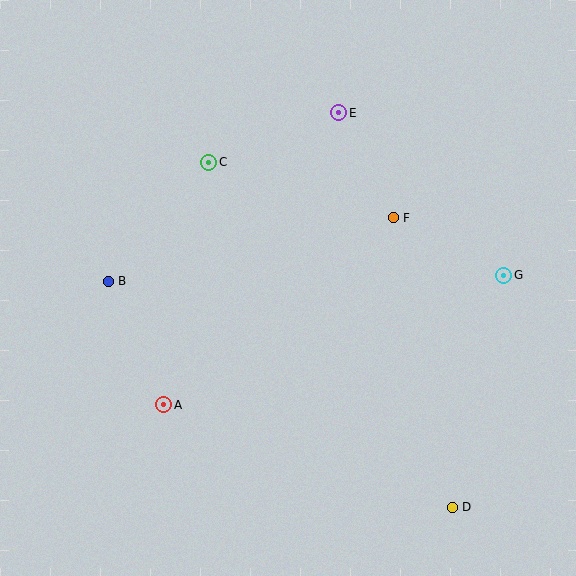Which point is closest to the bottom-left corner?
Point A is closest to the bottom-left corner.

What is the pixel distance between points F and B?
The distance between F and B is 292 pixels.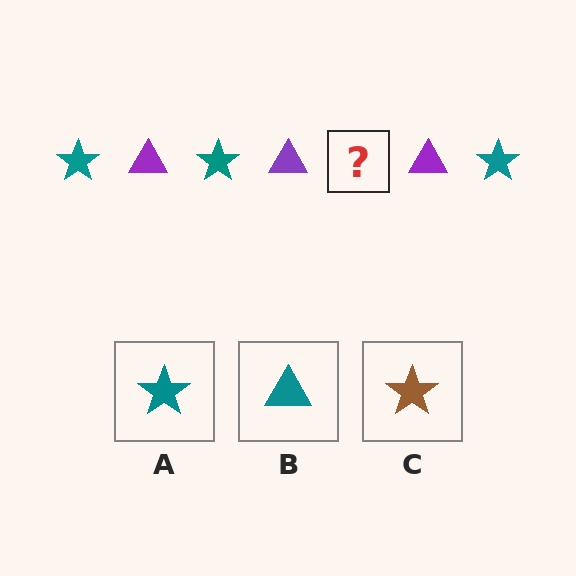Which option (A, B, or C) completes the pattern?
A.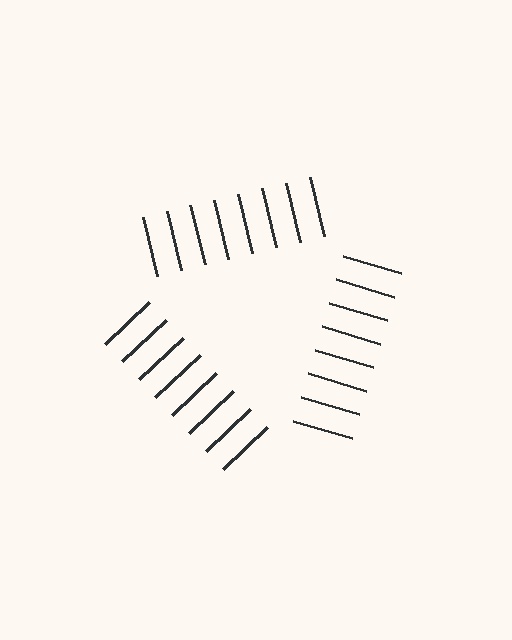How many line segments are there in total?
24 — 8 along each of the 3 edges.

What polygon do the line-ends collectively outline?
An illusory triangle — the line segments terminate on its edges but no continuous stroke is drawn.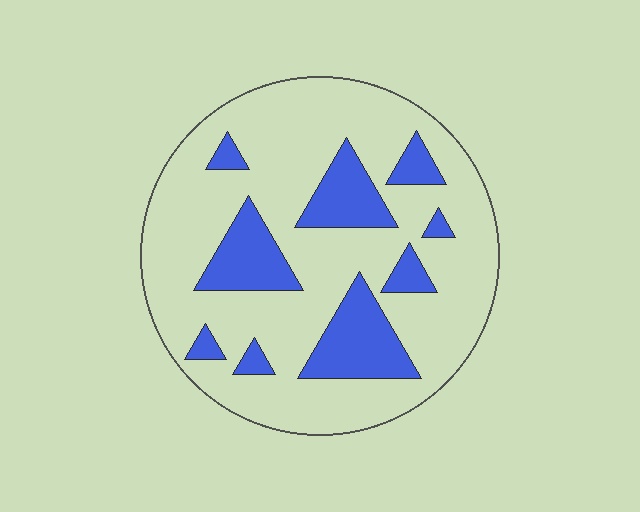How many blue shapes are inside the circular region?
9.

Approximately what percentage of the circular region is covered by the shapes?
Approximately 25%.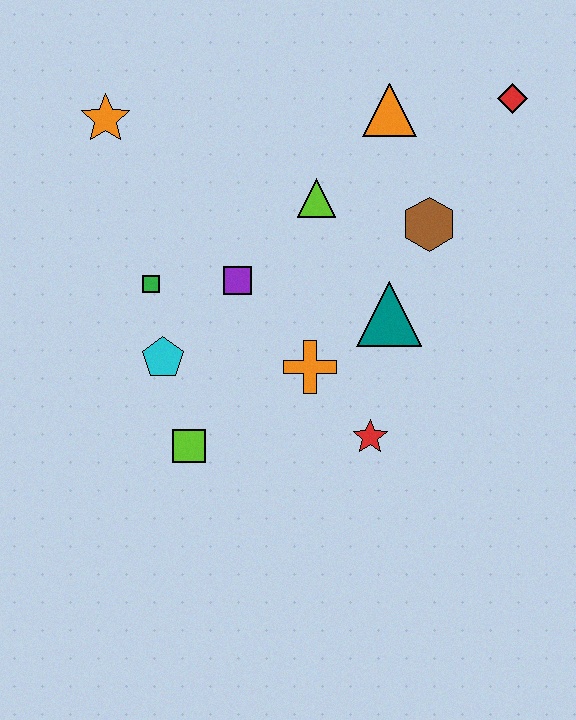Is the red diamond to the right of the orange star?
Yes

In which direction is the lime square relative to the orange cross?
The lime square is to the left of the orange cross.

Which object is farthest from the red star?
The orange star is farthest from the red star.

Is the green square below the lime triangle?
Yes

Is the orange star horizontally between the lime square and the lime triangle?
No